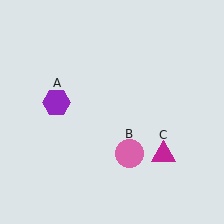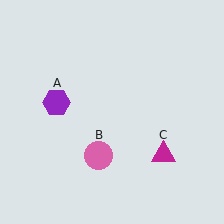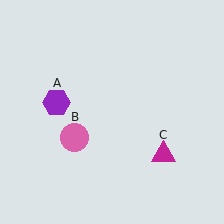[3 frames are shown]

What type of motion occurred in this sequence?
The pink circle (object B) rotated clockwise around the center of the scene.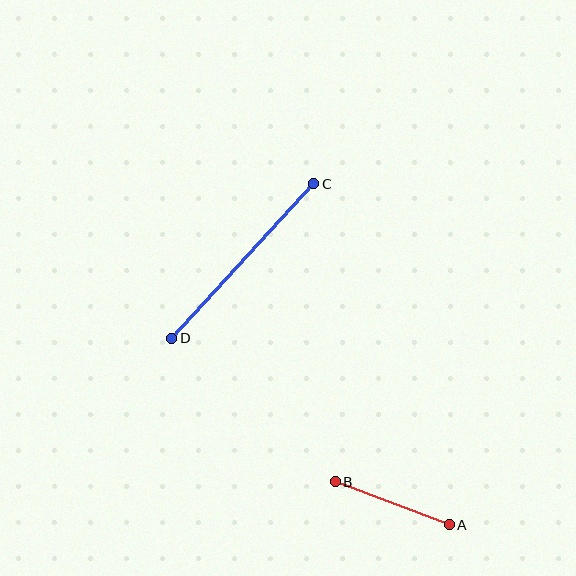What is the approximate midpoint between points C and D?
The midpoint is at approximately (243, 261) pixels.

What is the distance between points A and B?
The distance is approximately 122 pixels.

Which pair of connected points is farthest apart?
Points C and D are farthest apart.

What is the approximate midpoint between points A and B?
The midpoint is at approximately (392, 503) pixels.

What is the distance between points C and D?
The distance is approximately 210 pixels.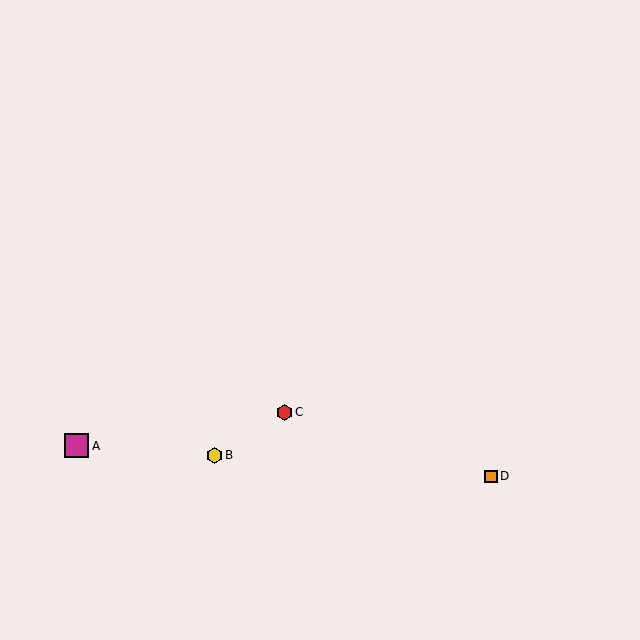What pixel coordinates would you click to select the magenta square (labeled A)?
Click at (77, 446) to select the magenta square A.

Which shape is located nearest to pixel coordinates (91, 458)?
The magenta square (labeled A) at (77, 446) is nearest to that location.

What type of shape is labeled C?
Shape C is a red hexagon.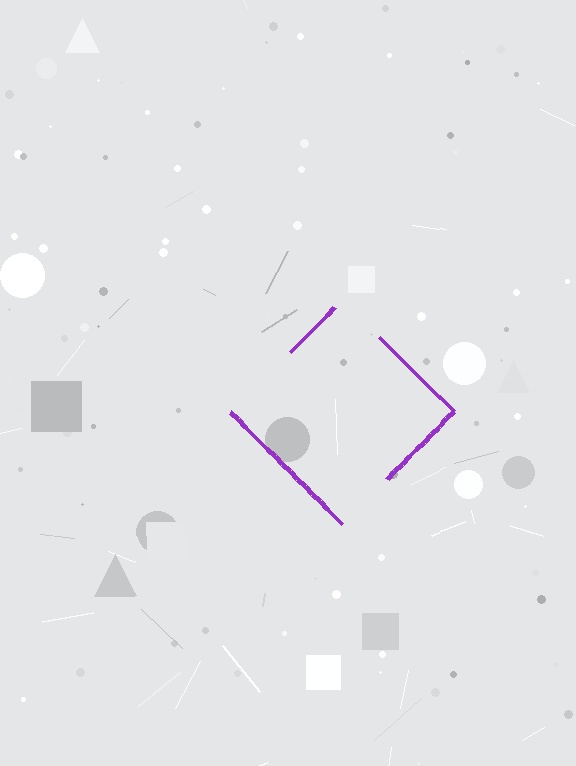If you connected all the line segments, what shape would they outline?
They would outline a diamond.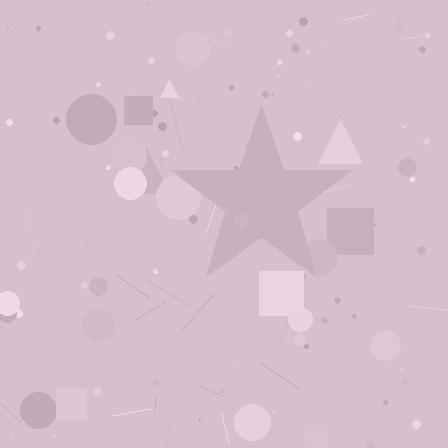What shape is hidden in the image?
A star is hidden in the image.